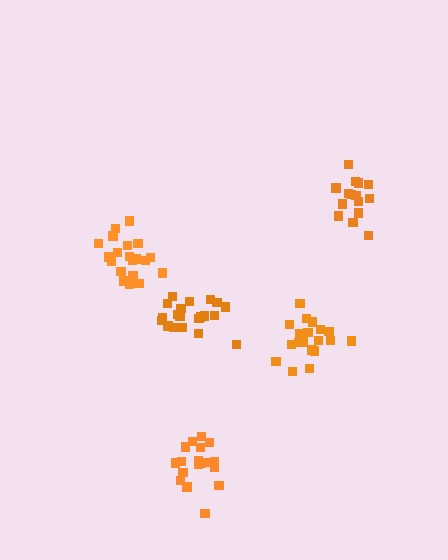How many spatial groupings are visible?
There are 5 spatial groupings.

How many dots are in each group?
Group 1: 19 dots, Group 2: 20 dots, Group 3: 20 dots, Group 4: 19 dots, Group 5: 15 dots (93 total).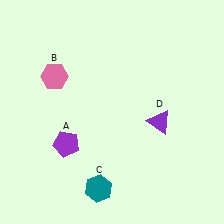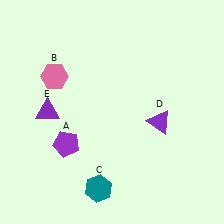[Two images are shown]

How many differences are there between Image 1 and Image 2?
There is 1 difference between the two images.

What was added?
A purple triangle (E) was added in Image 2.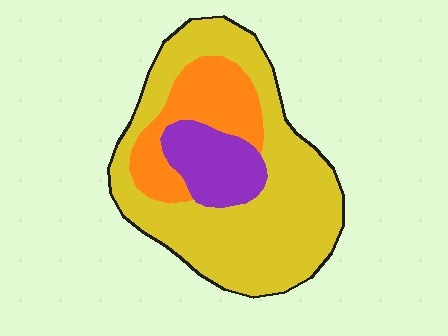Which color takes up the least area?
Purple, at roughly 15%.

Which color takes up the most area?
Yellow, at roughly 65%.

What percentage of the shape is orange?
Orange takes up about one fifth (1/5) of the shape.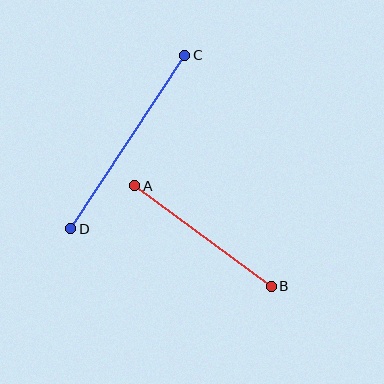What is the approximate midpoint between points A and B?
The midpoint is at approximately (203, 236) pixels.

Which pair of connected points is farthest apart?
Points C and D are farthest apart.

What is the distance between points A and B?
The distance is approximately 170 pixels.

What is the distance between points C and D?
The distance is approximately 208 pixels.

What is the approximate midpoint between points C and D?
The midpoint is at approximately (128, 142) pixels.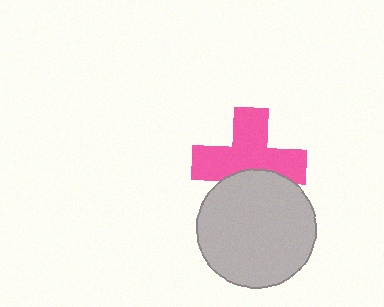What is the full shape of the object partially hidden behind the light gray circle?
The partially hidden object is a pink cross.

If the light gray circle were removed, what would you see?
You would see the complete pink cross.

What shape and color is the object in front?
The object in front is a light gray circle.